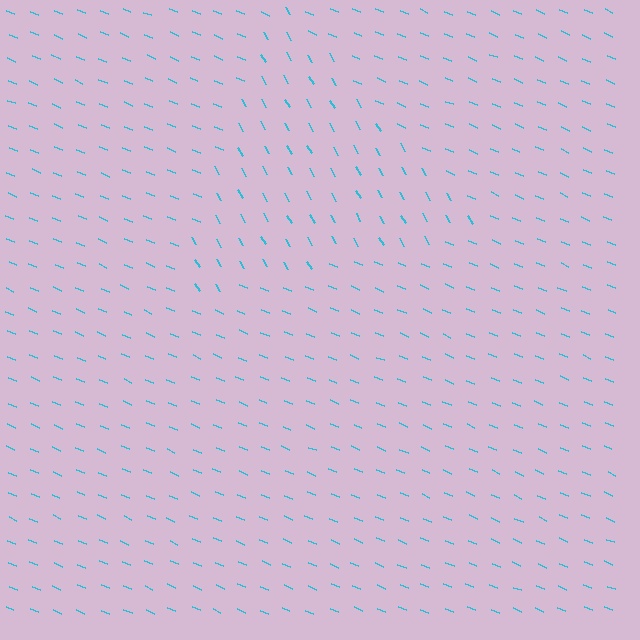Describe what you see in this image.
The image is filled with small cyan line segments. A triangle region in the image has lines oriented differently from the surrounding lines, creating a visible texture boundary.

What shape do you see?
I see a triangle.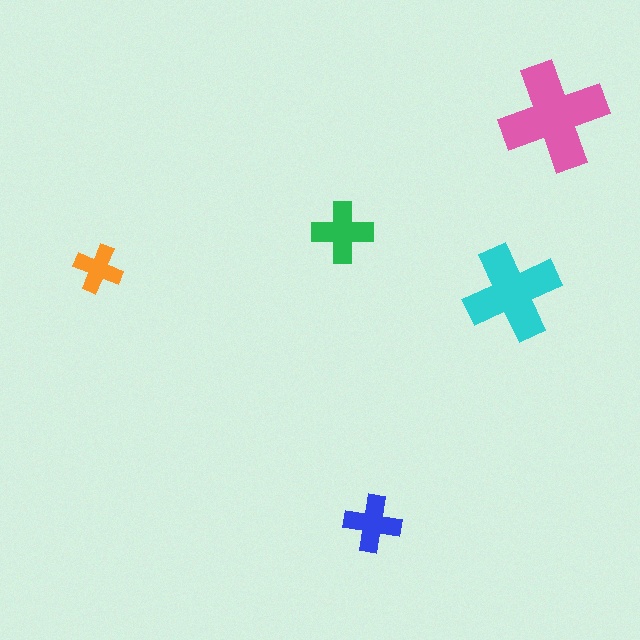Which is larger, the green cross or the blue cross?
The green one.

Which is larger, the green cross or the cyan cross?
The cyan one.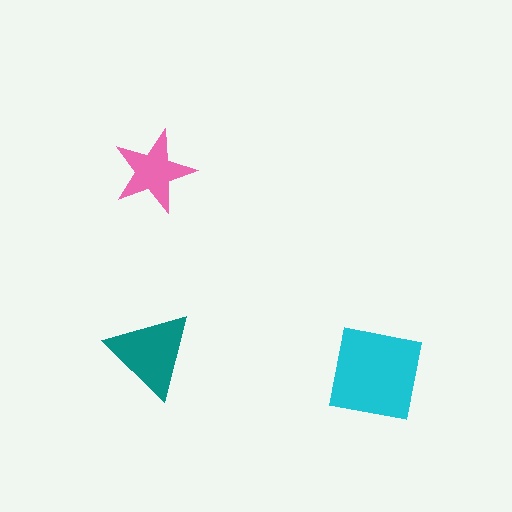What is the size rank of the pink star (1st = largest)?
3rd.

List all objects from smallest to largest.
The pink star, the teal triangle, the cyan square.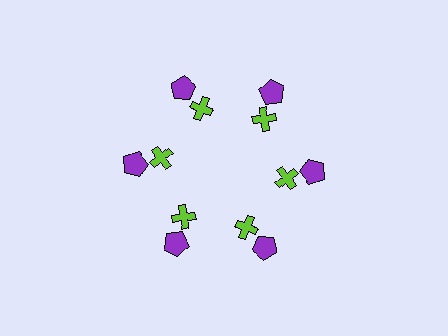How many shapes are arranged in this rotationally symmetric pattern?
There are 12 shapes, arranged in 6 groups of 2.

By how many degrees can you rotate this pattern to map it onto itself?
The pattern maps onto itself every 60 degrees of rotation.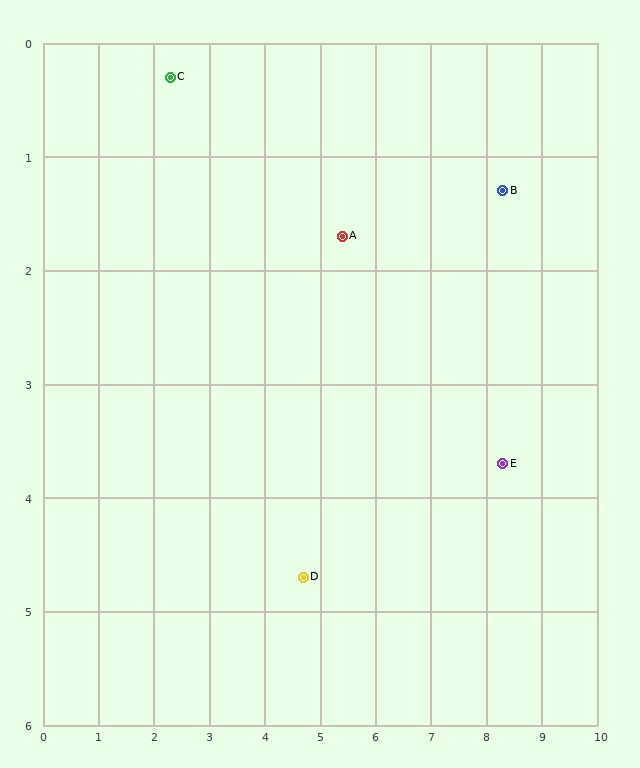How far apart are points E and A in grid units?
Points E and A are about 3.5 grid units apart.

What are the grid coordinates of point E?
Point E is at approximately (8.3, 3.7).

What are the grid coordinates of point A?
Point A is at approximately (5.4, 1.7).